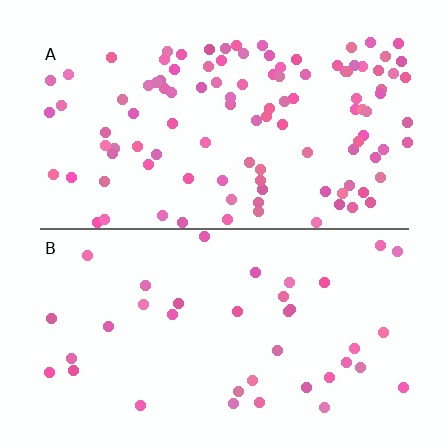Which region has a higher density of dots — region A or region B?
A (the top).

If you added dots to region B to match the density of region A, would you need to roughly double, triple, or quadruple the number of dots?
Approximately triple.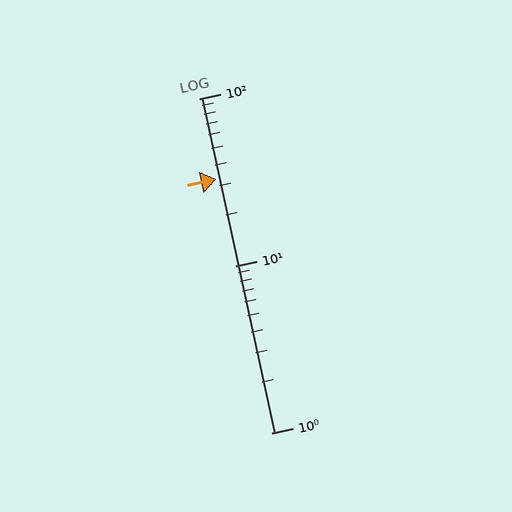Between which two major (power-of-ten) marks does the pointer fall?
The pointer is between 10 and 100.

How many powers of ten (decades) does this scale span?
The scale spans 2 decades, from 1 to 100.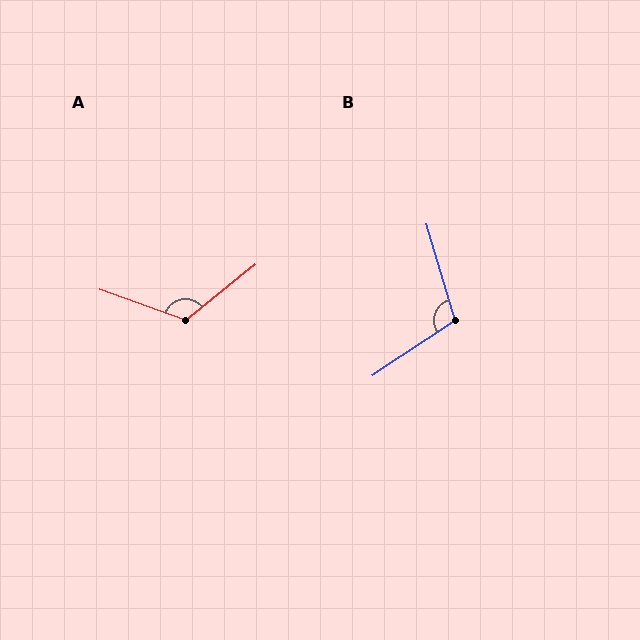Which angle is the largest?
A, at approximately 122 degrees.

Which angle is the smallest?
B, at approximately 107 degrees.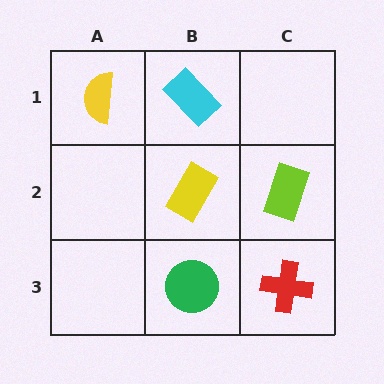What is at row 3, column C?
A red cross.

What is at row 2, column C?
A lime rectangle.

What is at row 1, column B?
A cyan rectangle.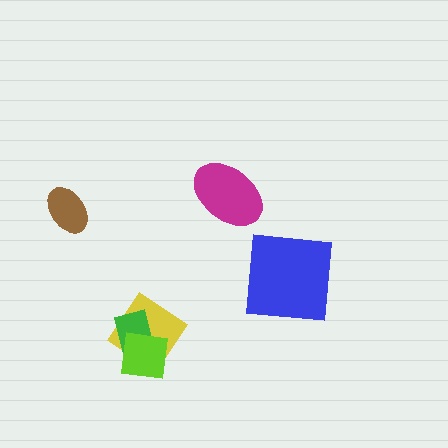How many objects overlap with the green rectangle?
2 objects overlap with the green rectangle.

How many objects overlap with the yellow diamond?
2 objects overlap with the yellow diamond.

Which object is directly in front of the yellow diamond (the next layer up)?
The green rectangle is directly in front of the yellow diamond.